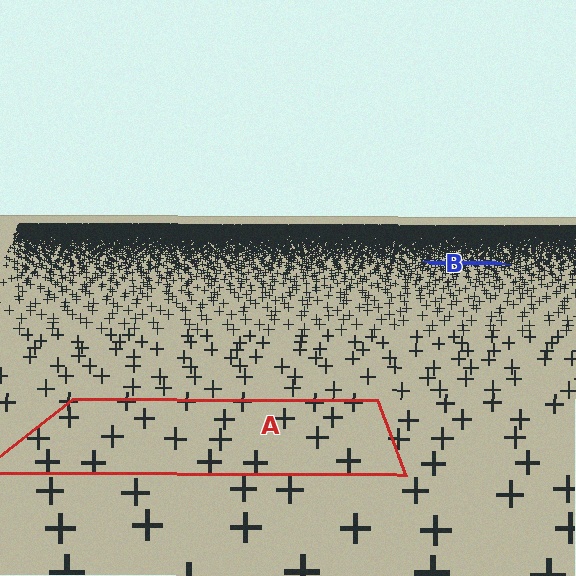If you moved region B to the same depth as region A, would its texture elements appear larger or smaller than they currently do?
They would appear larger. At a closer depth, the same texture elements are projected at a bigger on-screen size.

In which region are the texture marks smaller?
The texture marks are smaller in region B, because it is farther away.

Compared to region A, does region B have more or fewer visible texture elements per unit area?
Region B has more texture elements per unit area — they are packed more densely because it is farther away.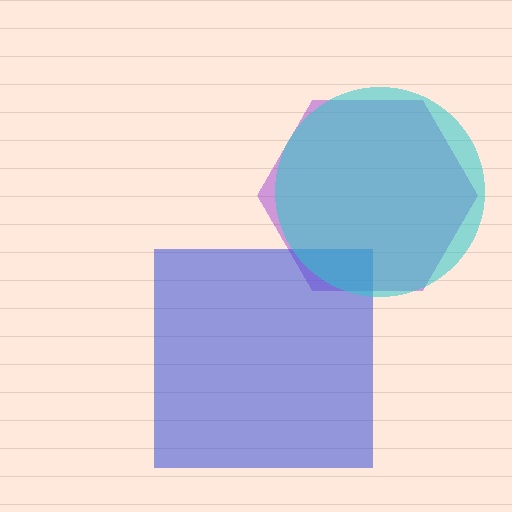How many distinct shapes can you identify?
There are 3 distinct shapes: a purple hexagon, a blue square, a cyan circle.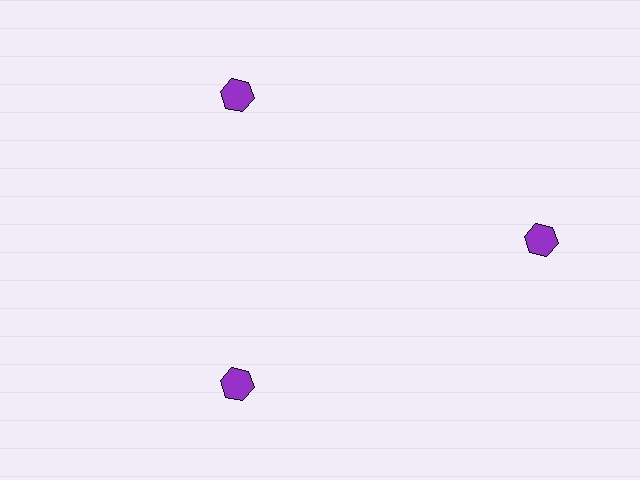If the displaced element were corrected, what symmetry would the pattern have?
It would have 3-fold rotational symmetry — the pattern would map onto itself every 120 degrees.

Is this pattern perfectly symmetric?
No. The 3 purple hexagons are arranged in a ring, but one element near the 3 o'clock position is pushed outward from the center, breaking the 3-fold rotational symmetry.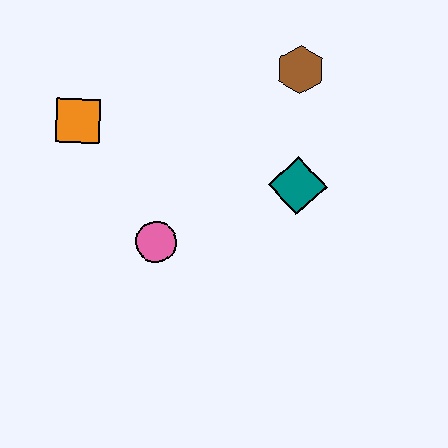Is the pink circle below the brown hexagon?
Yes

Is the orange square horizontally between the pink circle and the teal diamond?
No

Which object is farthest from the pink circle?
The brown hexagon is farthest from the pink circle.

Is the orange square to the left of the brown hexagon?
Yes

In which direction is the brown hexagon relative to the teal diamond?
The brown hexagon is above the teal diamond.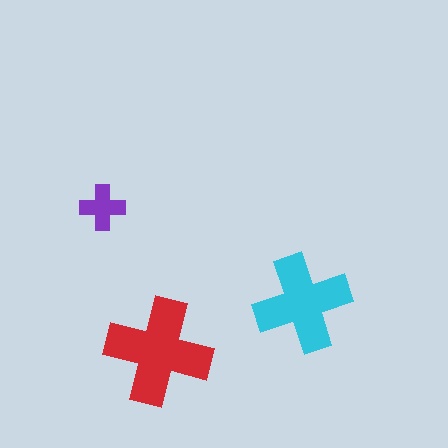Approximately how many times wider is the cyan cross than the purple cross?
About 2 times wider.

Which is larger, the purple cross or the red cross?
The red one.